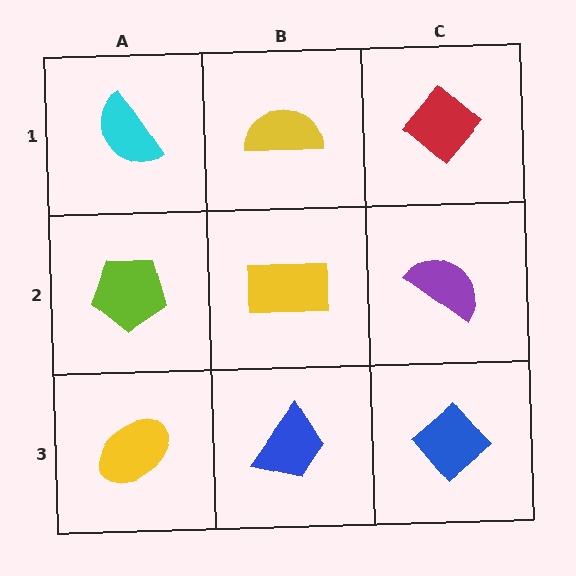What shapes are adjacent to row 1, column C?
A purple semicircle (row 2, column C), a yellow semicircle (row 1, column B).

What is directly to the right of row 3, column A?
A blue trapezoid.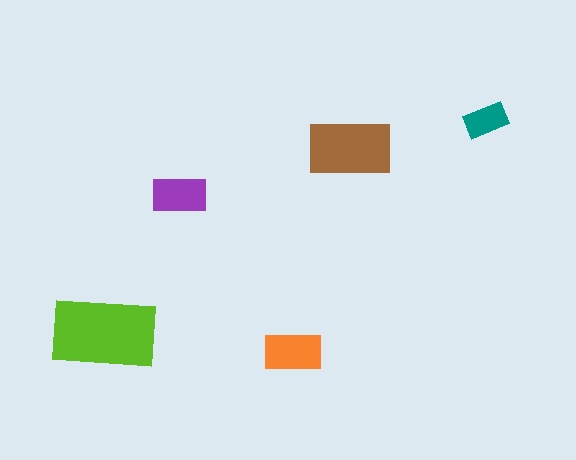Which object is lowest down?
The orange rectangle is bottommost.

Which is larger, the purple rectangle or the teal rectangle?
The purple one.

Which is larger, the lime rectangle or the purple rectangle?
The lime one.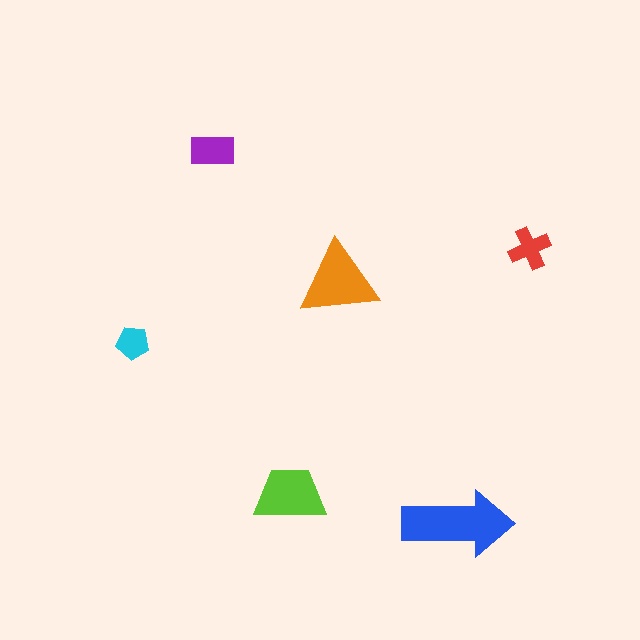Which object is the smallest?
The cyan pentagon.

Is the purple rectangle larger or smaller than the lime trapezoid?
Smaller.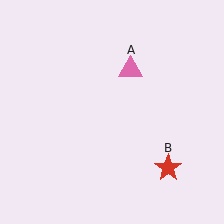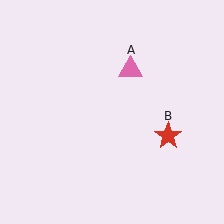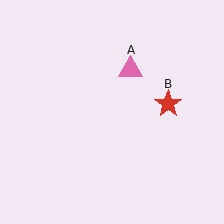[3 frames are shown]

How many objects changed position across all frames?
1 object changed position: red star (object B).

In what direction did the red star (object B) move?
The red star (object B) moved up.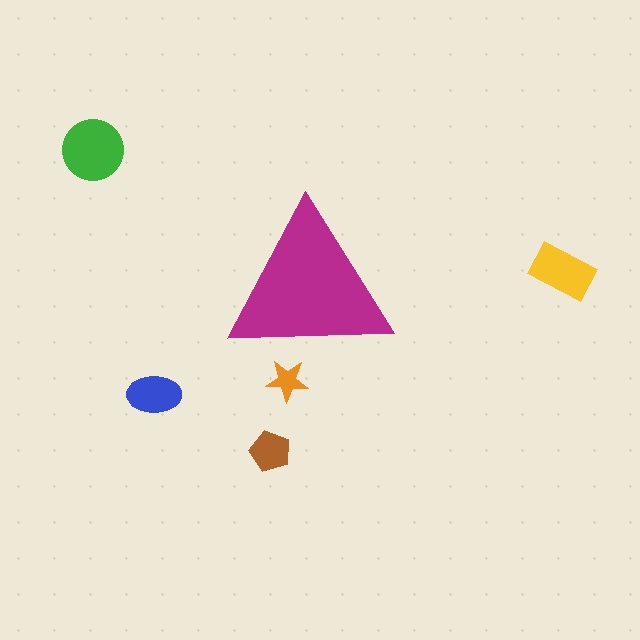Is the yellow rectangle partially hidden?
No, the yellow rectangle is fully visible.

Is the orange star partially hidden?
Yes, the orange star is partially hidden behind the magenta triangle.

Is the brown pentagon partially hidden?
No, the brown pentagon is fully visible.